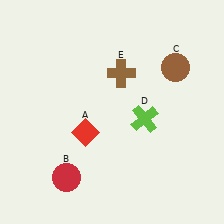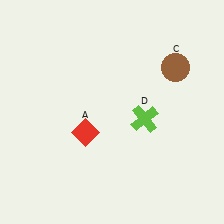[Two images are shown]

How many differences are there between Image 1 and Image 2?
There are 2 differences between the two images.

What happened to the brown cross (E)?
The brown cross (E) was removed in Image 2. It was in the top-right area of Image 1.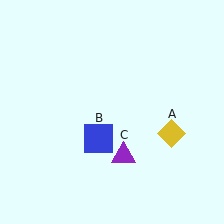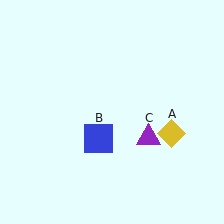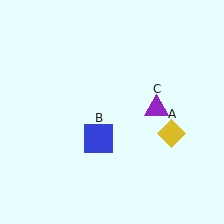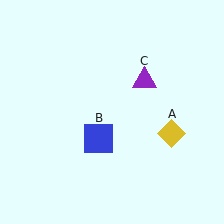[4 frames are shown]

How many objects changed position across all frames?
1 object changed position: purple triangle (object C).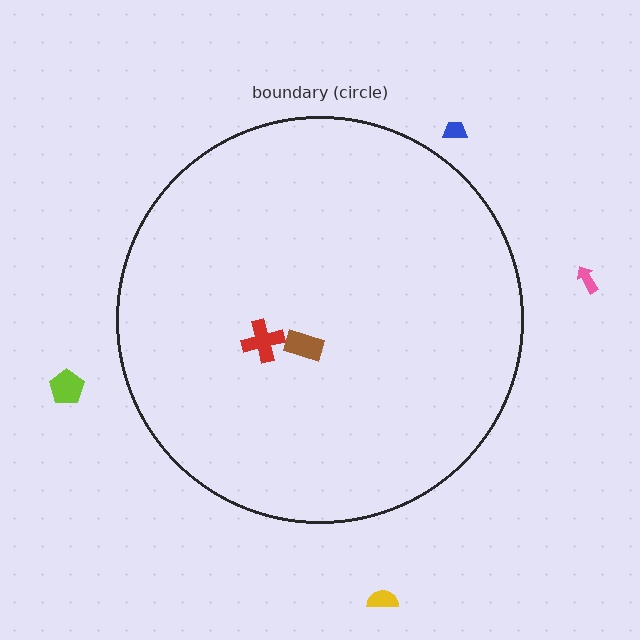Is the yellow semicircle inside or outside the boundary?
Outside.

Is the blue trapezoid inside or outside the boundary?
Outside.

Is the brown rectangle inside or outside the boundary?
Inside.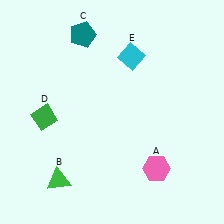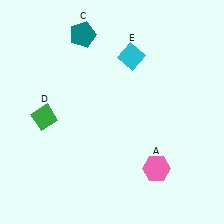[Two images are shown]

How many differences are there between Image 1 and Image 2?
There is 1 difference between the two images.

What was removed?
The green triangle (B) was removed in Image 2.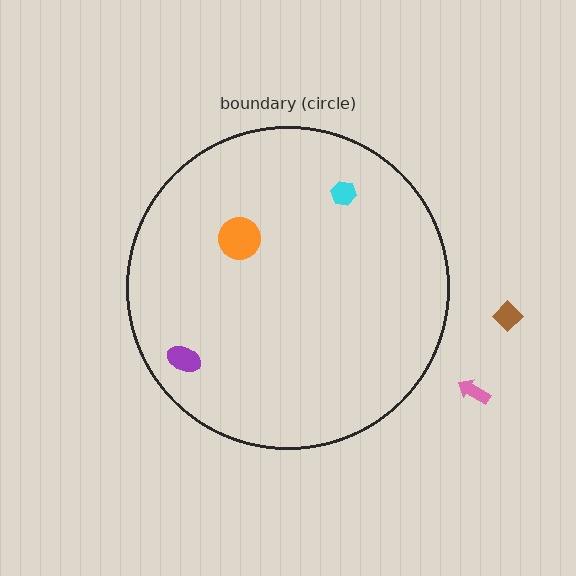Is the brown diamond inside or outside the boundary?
Outside.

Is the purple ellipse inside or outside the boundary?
Inside.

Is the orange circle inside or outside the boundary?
Inside.